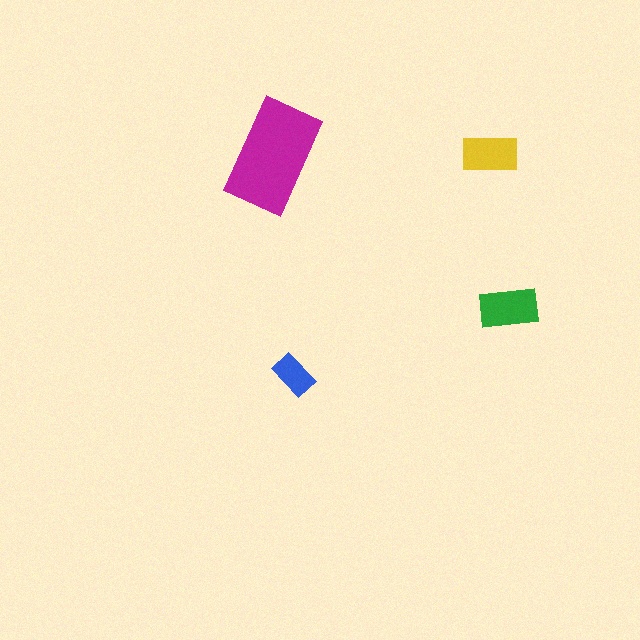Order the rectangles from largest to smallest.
the magenta one, the green one, the yellow one, the blue one.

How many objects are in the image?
There are 4 objects in the image.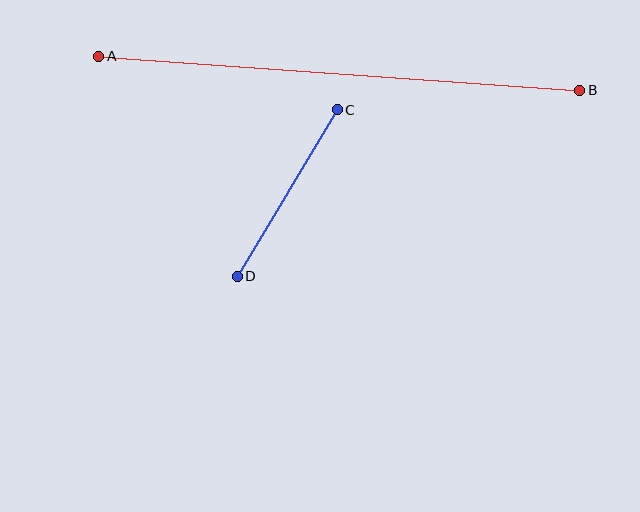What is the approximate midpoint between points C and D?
The midpoint is at approximately (287, 193) pixels.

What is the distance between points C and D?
The distance is approximately 194 pixels.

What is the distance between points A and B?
The distance is approximately 482 pixels.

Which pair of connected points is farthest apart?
Points A and B are farthest apart.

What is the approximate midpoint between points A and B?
The midpoint is at approximately (339, 73) pixels.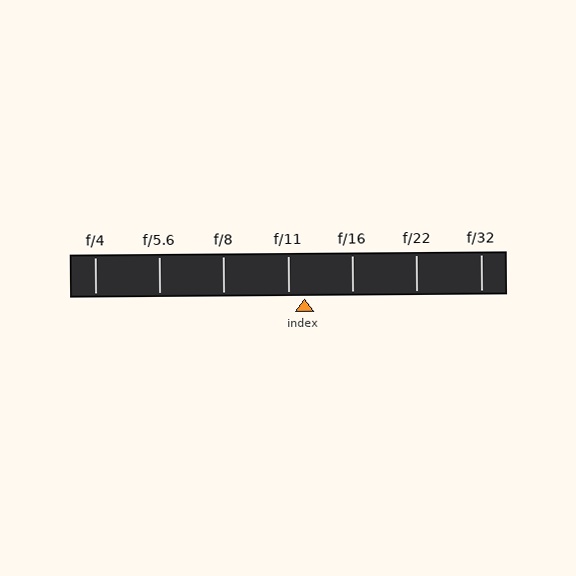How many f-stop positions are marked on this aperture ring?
There are 7 f-stop positions marked.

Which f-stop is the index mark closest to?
The index mark is closest to f/11.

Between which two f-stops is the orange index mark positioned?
The index mark is between f/11 and f/16.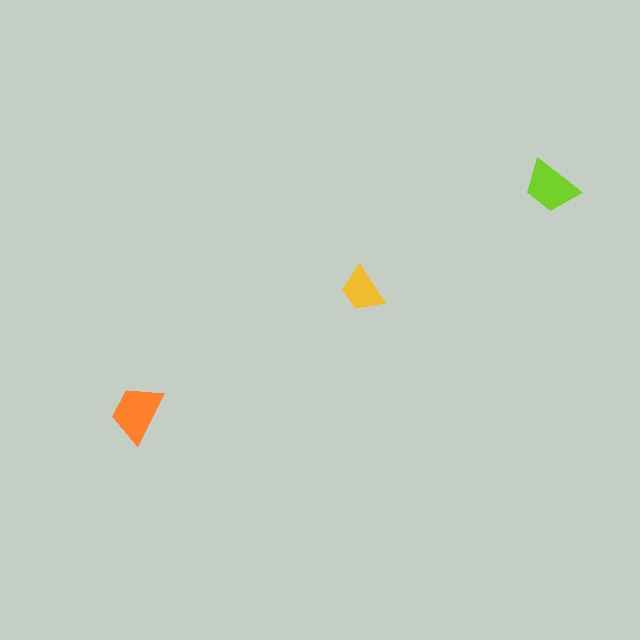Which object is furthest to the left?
The orange trapezoid is leftmost.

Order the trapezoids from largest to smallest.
the orange one, the lime one, the yellow one.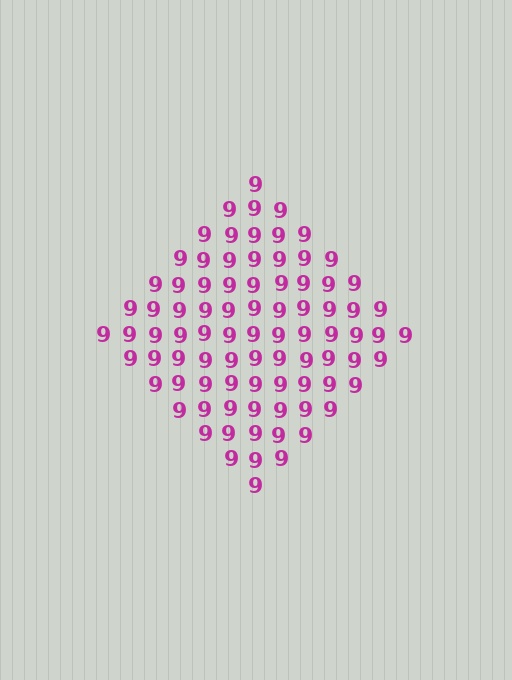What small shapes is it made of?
It is made of small digit 9's.